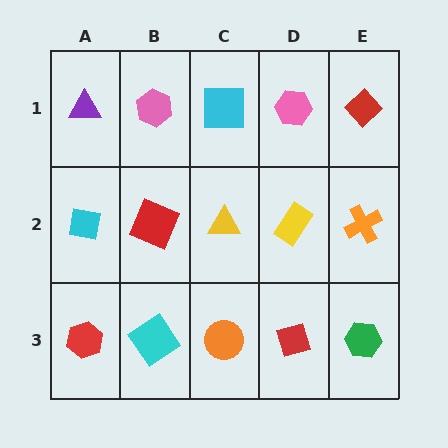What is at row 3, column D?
A red diamond.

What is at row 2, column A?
A cyan square.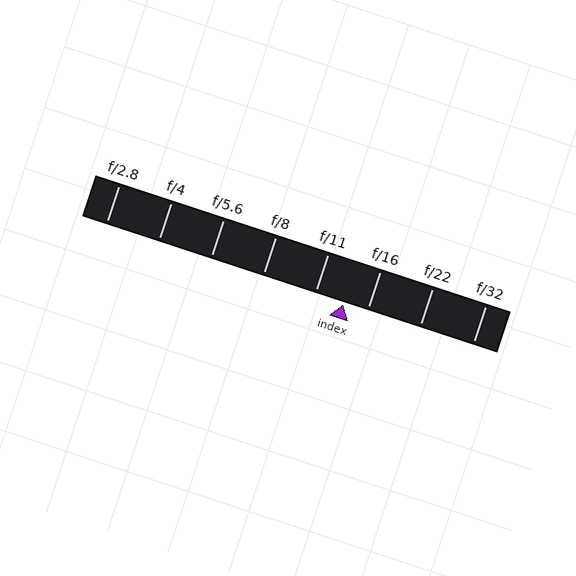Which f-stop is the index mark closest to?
The index mark is closest to f/16.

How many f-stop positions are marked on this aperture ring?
There are 8 f-stop positions marked.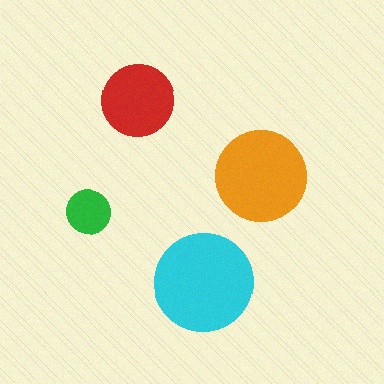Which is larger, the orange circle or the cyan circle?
The cyan one.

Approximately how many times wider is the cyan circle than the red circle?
About 1.5 times wider.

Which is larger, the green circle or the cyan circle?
The cyan one.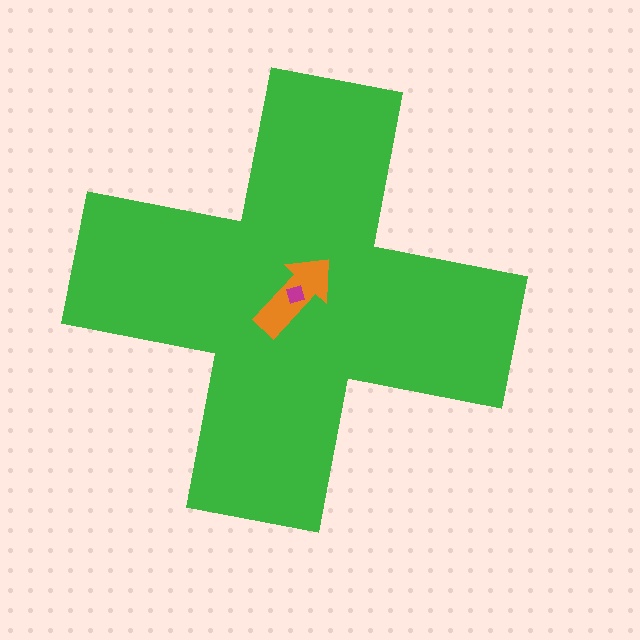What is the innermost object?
The magenta square.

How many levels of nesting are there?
3.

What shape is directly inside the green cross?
The orange arrow.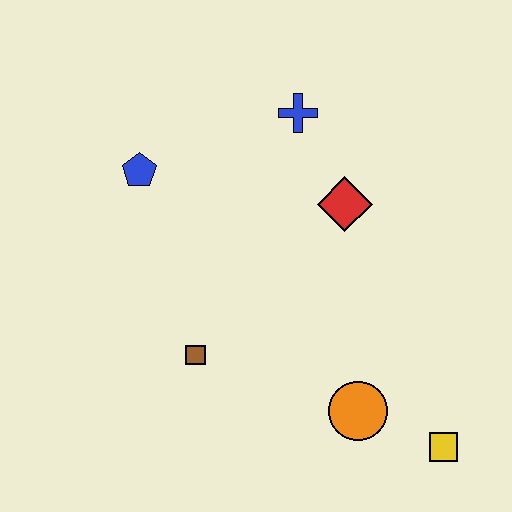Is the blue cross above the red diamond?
Yes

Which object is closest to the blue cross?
The red diamond is closest to the blue cross.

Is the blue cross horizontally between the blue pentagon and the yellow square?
Yes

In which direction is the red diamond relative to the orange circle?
The red diamond is above the orange circle.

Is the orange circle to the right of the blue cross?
Yes